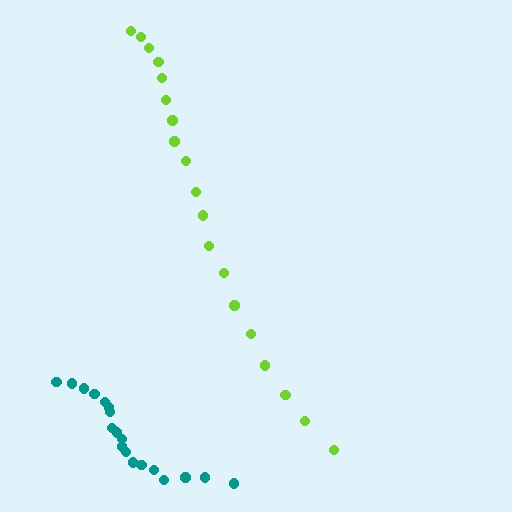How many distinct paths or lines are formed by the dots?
There are 2 distinct paths.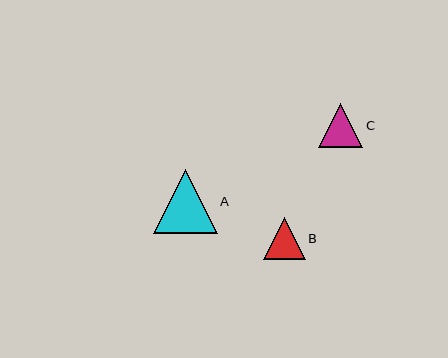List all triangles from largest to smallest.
From largest to smallest: A, C, B.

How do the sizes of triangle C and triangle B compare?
Triangle C and triangle B are approximately the same size.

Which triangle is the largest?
Triangle A is the largest with a size of approximately 64 pixels.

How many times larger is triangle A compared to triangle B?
Triangle A is approximately 1.5 times the size of triangle B.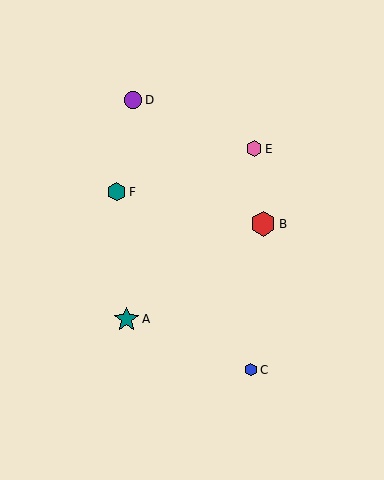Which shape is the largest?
The red hexagon (labeled B) is the largest.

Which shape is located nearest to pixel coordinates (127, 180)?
The teal hexagon (labeled F) at (117, 192) is nearest to that location.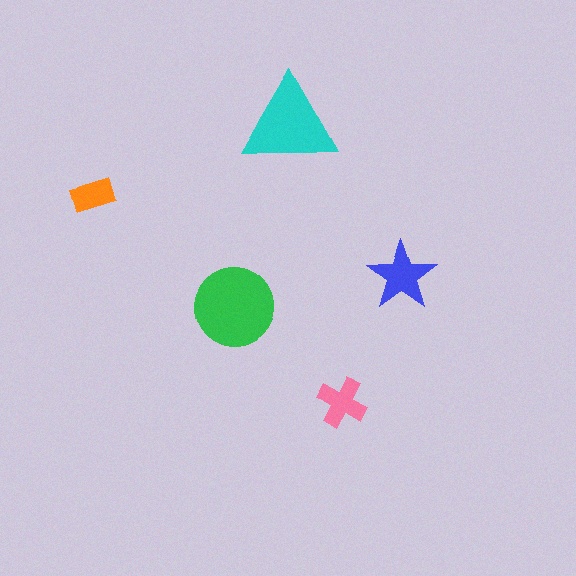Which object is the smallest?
The orange rectangle.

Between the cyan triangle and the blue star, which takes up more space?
The cyan triangle.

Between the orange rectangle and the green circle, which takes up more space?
The green circle.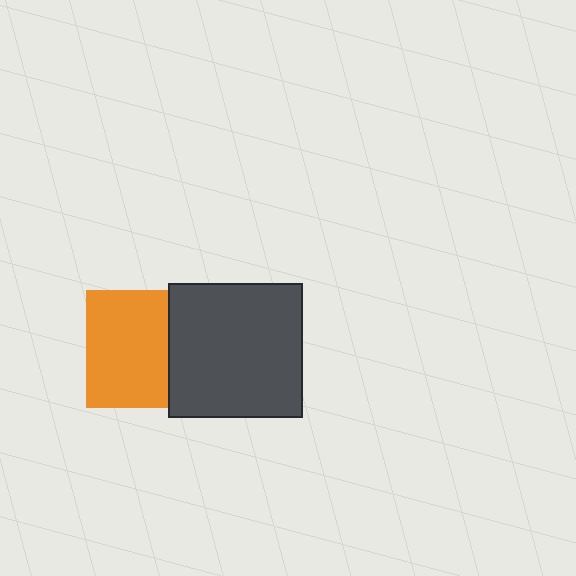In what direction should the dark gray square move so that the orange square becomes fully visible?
The dark gray square should move right. That is the shortest direction to clear the overlap and leave the orange square fully visible.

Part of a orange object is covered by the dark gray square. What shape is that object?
It is a square.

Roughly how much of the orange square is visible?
Most of it is visible (roughly 69%).